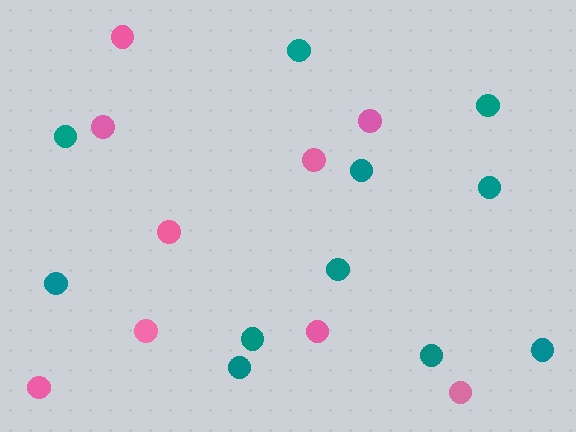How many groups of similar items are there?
There are 2 groups: one group of pink circles (9) and one group of teal circles (11).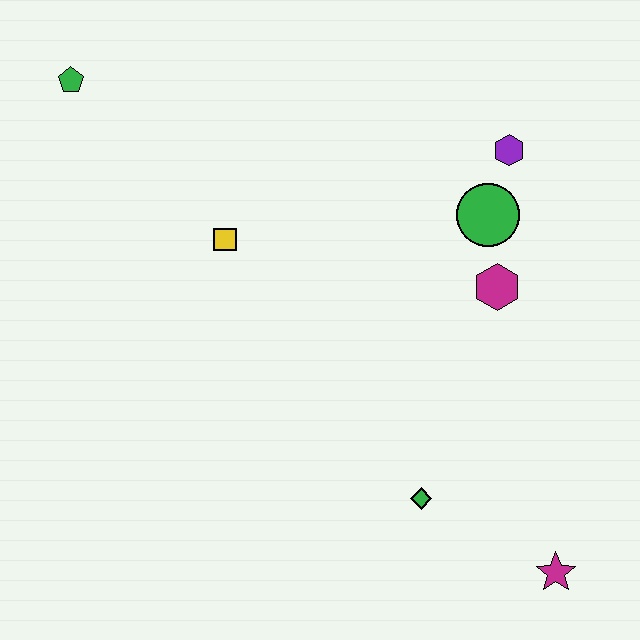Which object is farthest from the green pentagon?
The magenta star is farthest from the green pentagon.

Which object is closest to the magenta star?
The green diamond is closest to the magenta star.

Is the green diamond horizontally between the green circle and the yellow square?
Yes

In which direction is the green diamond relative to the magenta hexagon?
The green diamond is below the magenta hexagon.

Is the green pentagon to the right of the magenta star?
No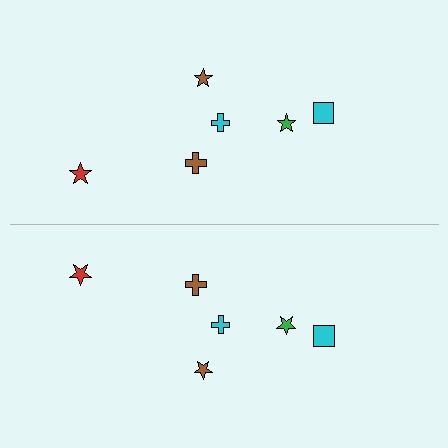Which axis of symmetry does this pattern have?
The pattern has a horizontal axis of symmetry running through the center of the image.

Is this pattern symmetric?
Yes, this pattern has bilateral (reflection) symmetry.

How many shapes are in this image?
There are 12 shapes in this image.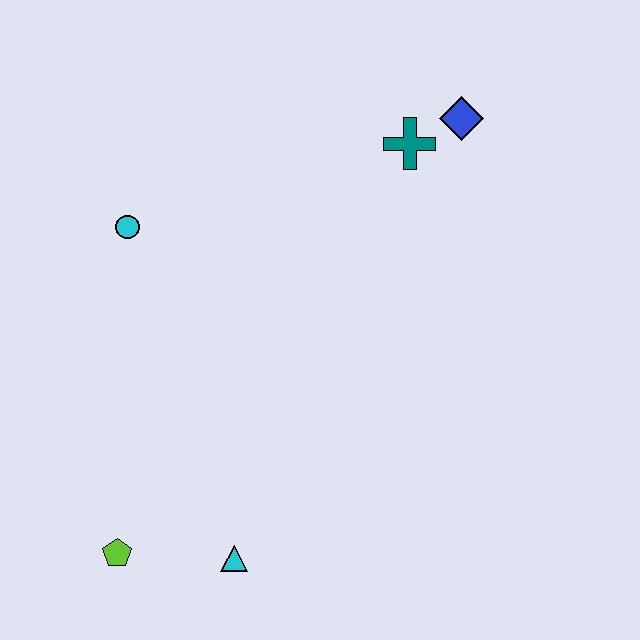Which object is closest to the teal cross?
The blue diamond is closest to the teal cross.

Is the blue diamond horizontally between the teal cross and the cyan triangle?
No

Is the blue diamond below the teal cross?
No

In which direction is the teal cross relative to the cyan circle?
The teal cross is to the right of the cyan circle.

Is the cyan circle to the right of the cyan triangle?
No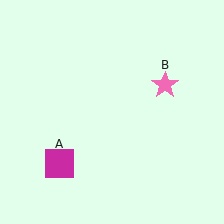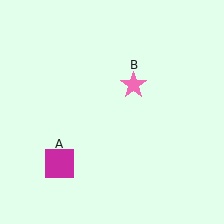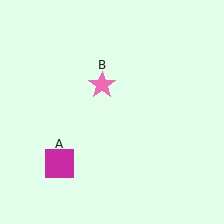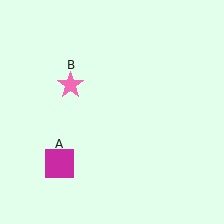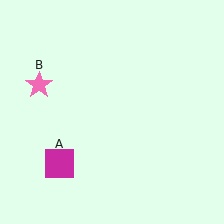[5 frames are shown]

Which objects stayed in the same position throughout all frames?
Magenta square (object A) remained stationary.